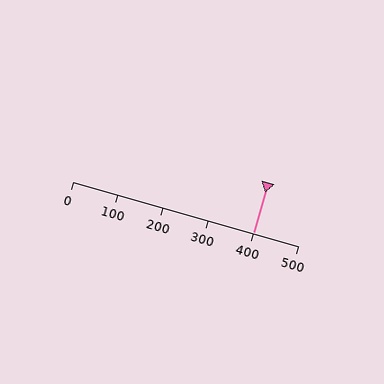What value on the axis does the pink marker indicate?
The marker indicates approximately 400.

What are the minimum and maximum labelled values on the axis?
The axis runs from 0 to 500.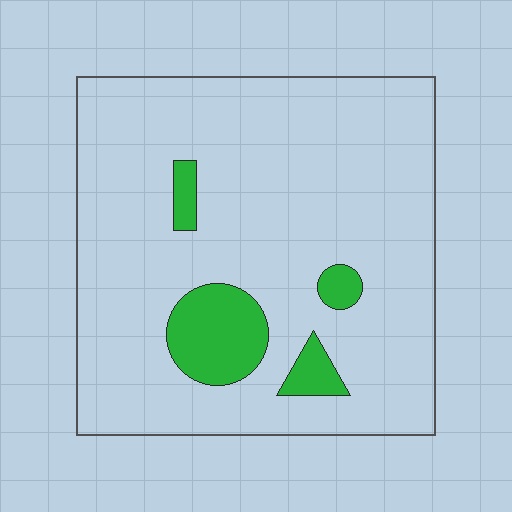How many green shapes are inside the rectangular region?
4.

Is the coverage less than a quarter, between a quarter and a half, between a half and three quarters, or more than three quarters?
Less than a quarter.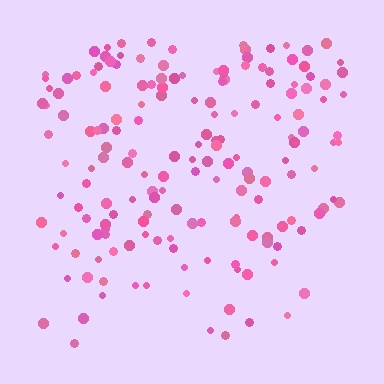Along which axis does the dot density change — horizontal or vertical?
Vertical.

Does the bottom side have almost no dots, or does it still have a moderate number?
Still a moderate number, just noticeably fewer than the top.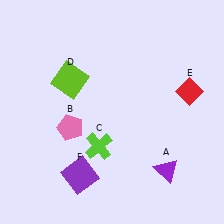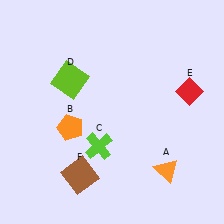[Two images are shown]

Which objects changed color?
A changed from purple to orange. B changed from pink to orange. F changed from purple to brown.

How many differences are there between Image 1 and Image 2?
There are 3 differences between the two images.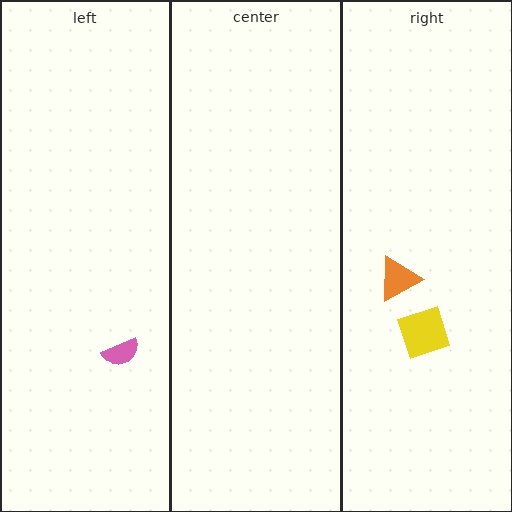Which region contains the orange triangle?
The right region.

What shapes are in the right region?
The orange triangle, the yellow diamond.